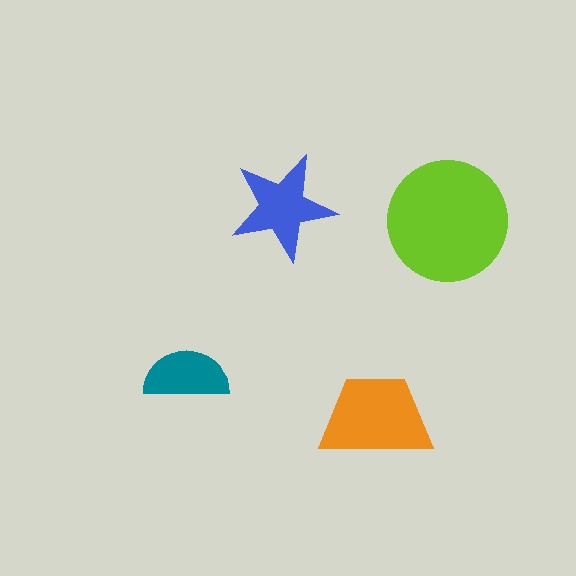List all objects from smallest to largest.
The teal semicircle, the blue star, the orange trapezoid, the lime circle.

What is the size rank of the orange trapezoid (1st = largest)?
2nd.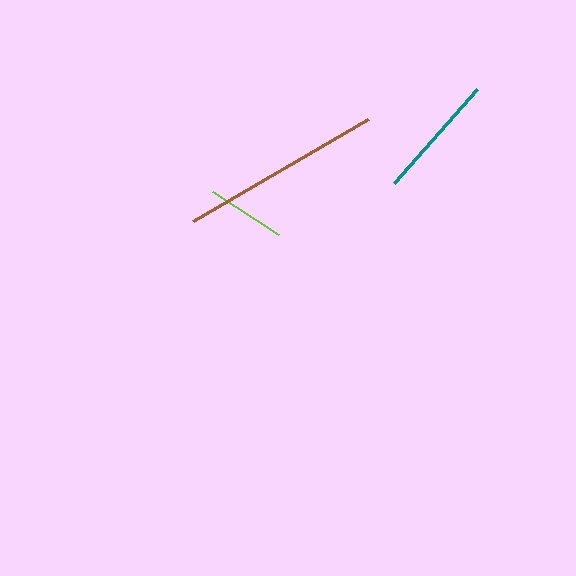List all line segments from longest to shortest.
From longest to shortest: brown, teal, lime.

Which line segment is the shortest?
The lime line is the shortest at approximately 79 pixels.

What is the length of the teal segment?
The teal segment is approximately 126 pixels long.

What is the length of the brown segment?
The brown segment is approximately 203 pixels long.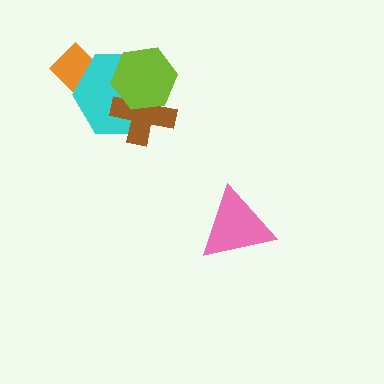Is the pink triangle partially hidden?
No, no other shape covers it.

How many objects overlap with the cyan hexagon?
3 objects overlap with the cyan hexagon.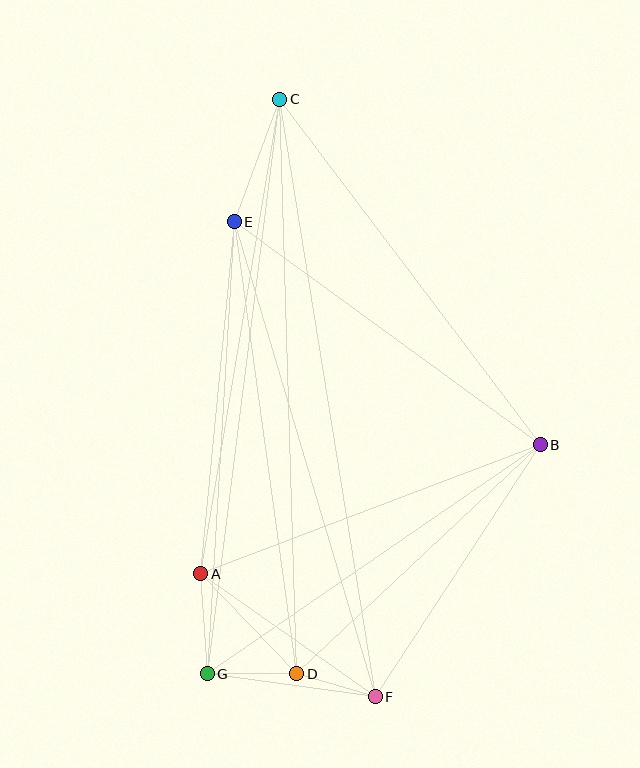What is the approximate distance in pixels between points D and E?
The distance between D and E is approximately 456 pixels.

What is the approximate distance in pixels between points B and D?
The distance between B and D is approximately 334 pixels.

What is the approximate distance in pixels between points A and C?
The distance between A and C is approximately 481 pixels.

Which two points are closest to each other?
Points D and F are closest to each other.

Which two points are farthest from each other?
Points C and F are farthest from each other.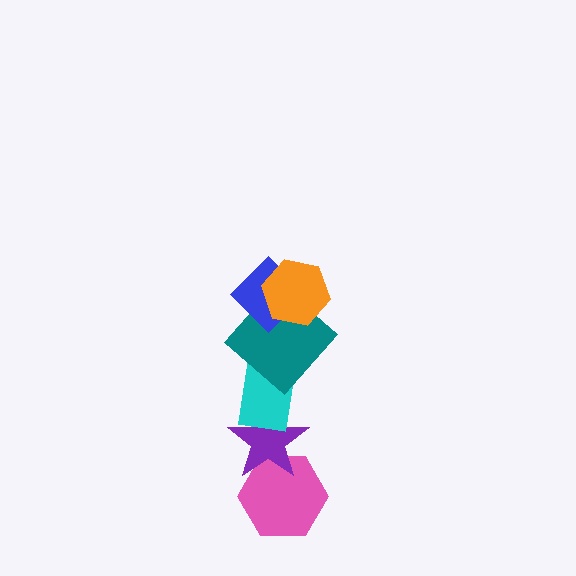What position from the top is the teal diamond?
The teal diamond is 3rd from the top.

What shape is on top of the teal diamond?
The blue diamond is on top of the teal diamond.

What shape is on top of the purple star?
The cyan rectangle is on top of the purple star.